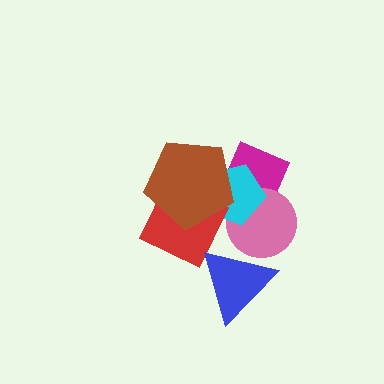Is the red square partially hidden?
Yes, it is partially covered by another shape.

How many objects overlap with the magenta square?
3 objects overlap with the magenta square.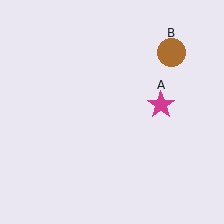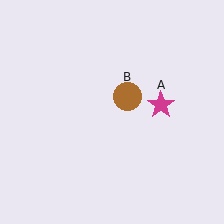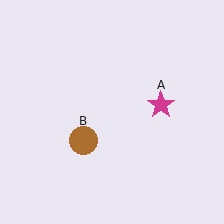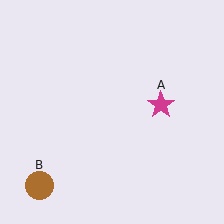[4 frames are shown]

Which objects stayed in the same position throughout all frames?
Magenta star (object A) remained stationary.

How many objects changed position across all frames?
1 object changed position: brown circle (object B).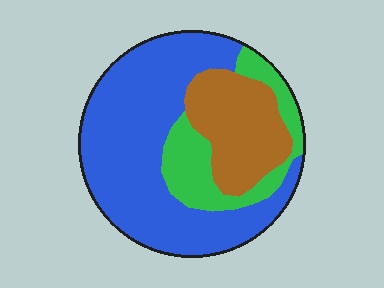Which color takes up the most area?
Blue, at roughly 60%.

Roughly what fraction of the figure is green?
Green covers roughly 20% of the figure.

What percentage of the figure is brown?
Brown takes up between a sixth and a third of the figure.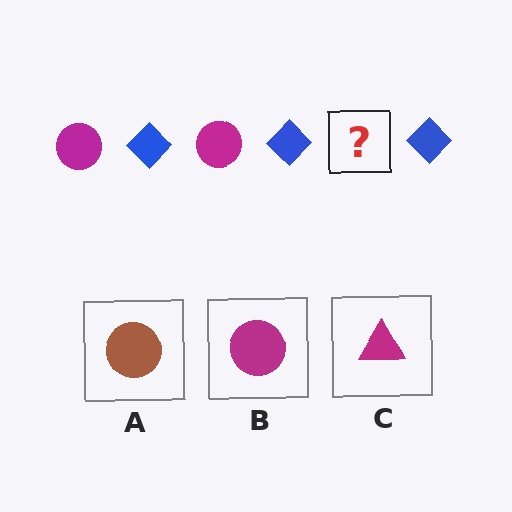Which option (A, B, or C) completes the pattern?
B.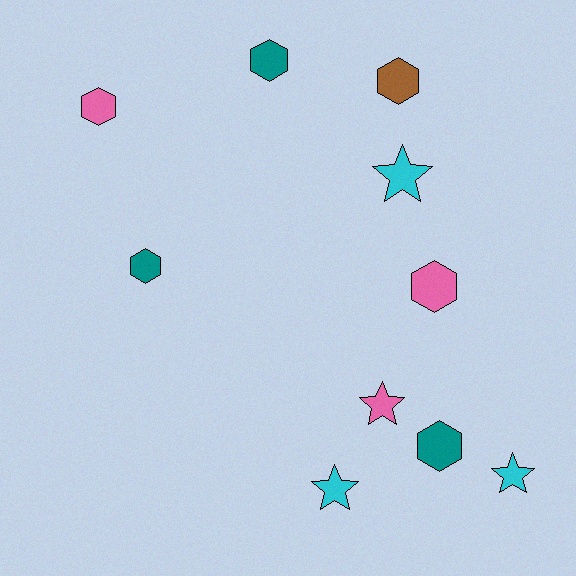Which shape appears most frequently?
Hexagon, with 6 objects.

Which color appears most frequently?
Pink, with 3 objects.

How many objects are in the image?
There are 10 objects.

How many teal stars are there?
There are no teal stars.